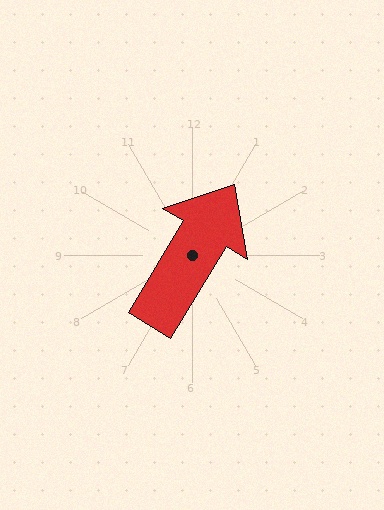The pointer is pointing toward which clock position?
Roughly 1 o'clock.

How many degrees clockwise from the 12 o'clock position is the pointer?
Approximately 31 degrees.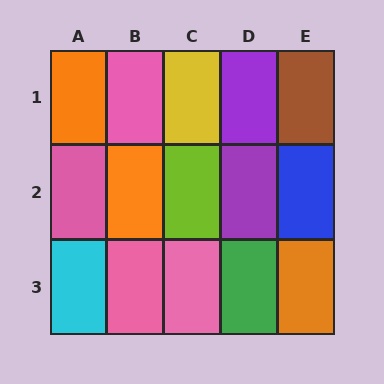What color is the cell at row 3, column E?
Orange.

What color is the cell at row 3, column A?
Cyan.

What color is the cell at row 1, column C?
Yellow.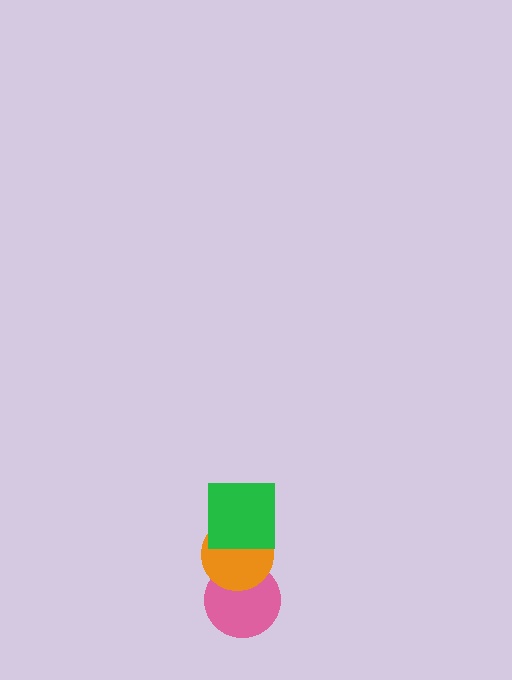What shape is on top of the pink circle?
The orange circle is on top of the pink circle.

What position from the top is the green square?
The green square is 1st from the top.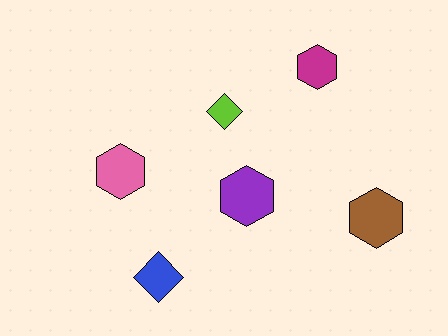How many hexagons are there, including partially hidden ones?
There are 4 hexagons.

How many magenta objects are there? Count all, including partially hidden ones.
There is 1 magenta object.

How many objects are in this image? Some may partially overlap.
There are 6 objects.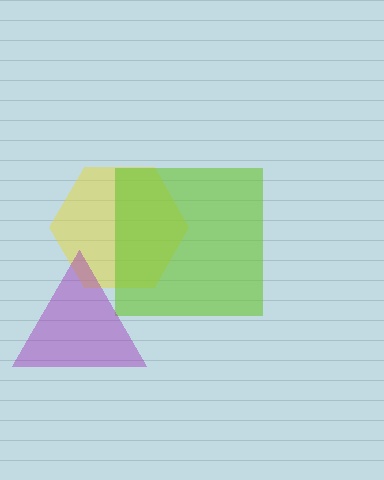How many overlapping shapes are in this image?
There are 3 overlapping shapes in the image.